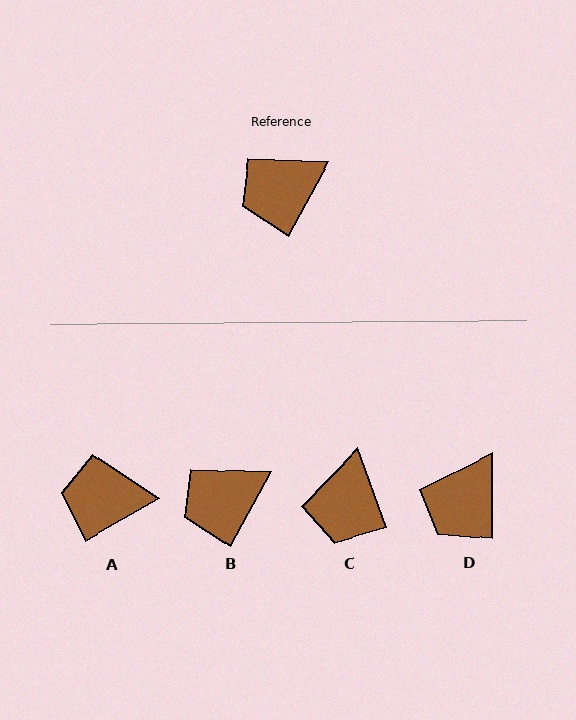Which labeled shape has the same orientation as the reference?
B.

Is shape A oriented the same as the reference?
No, it is off by about 32 degrees.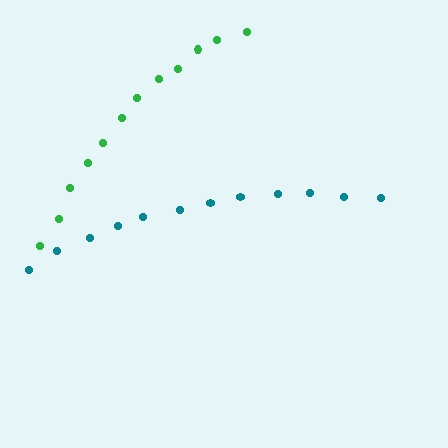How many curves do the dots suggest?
There are 2 distinct paths.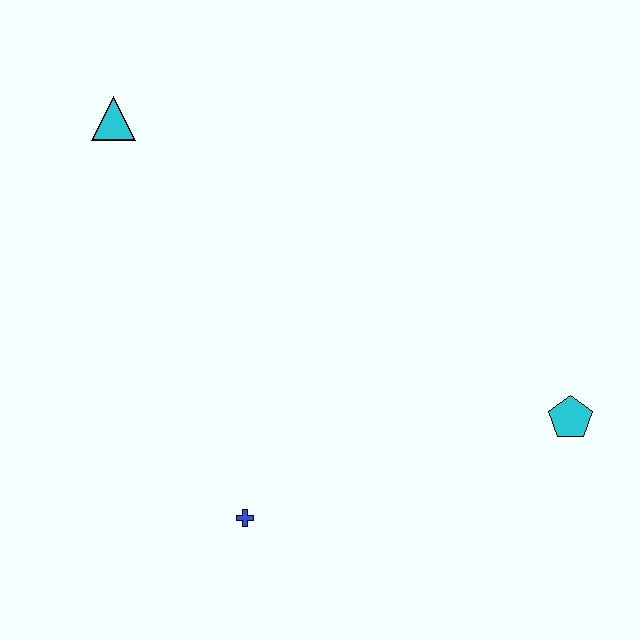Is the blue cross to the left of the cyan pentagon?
Yes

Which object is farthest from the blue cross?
The cyan triangle is farthest from the blue cross.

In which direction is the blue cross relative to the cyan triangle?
The blue cross is below the cyan triangle.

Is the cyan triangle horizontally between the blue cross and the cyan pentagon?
No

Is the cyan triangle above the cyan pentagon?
Yes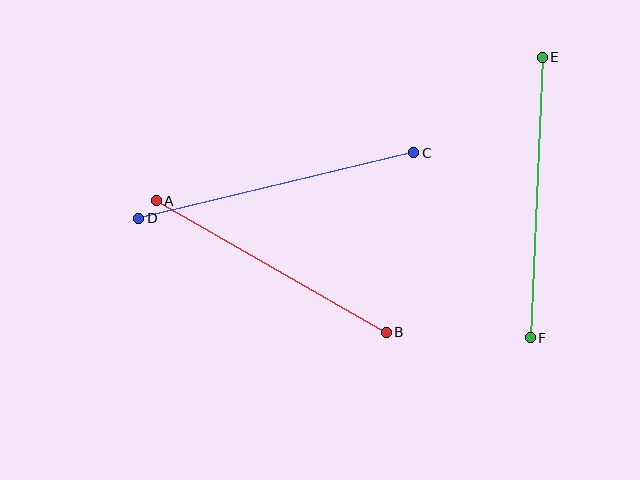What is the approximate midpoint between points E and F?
The midpoint is at approximately (536, 197) pixels.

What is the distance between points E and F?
The distance is approximately 281 pixels.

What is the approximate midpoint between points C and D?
The midpoint is at approximately (276, 185) pixels.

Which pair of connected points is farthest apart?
Points C and D are farthest apart.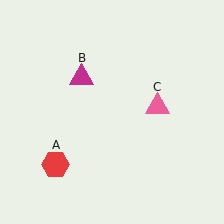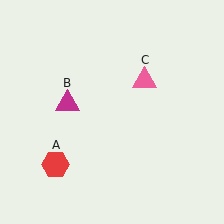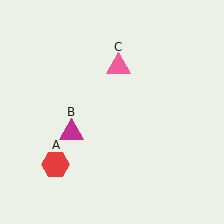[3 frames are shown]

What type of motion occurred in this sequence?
The magenta triangle (object B), pink triangle (object C) rotated counterclockwise around the center of the scene.